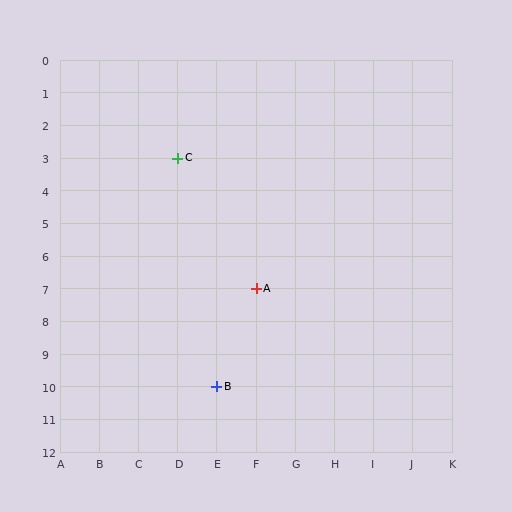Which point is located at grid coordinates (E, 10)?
Point B is at (E, 10).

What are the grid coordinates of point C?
Point C is at grid coordinates (D, 3).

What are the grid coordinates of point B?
Point B is at grid coordinates (E, 10).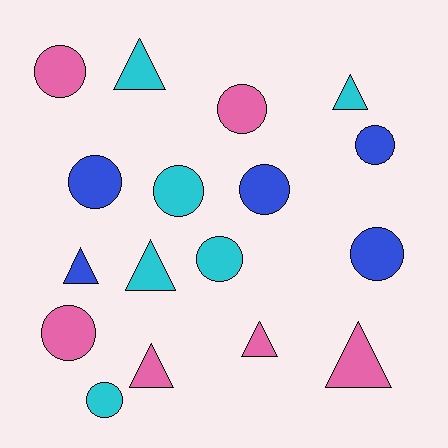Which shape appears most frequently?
Circle, with 10 objects.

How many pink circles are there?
There are 3 pink circles.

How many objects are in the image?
There are 17 objects.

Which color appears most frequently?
Pink, with 6 objects.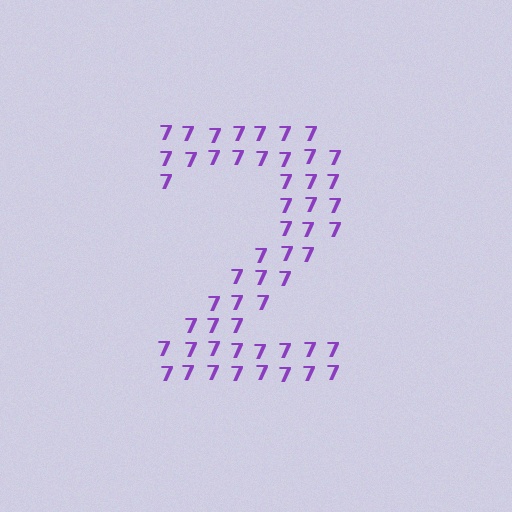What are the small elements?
The small elements are digit 7's.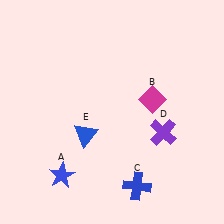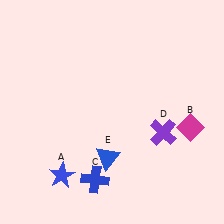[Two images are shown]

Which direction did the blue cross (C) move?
The blue cross (C) moved left.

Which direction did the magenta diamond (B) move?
The magenta diamond (B) moved right.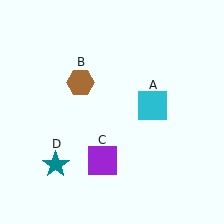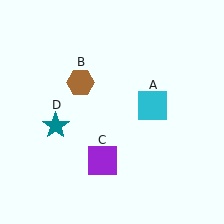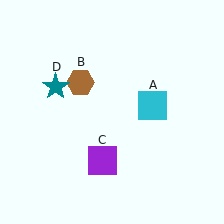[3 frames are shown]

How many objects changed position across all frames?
1 object changed position: teal star (object D).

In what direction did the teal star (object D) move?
The teal star (object D) moved up.